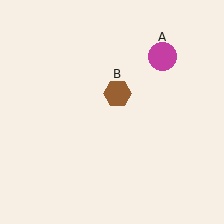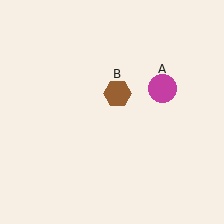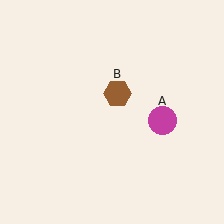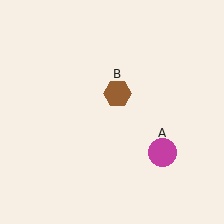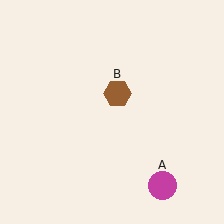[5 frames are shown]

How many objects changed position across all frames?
1 object changed position: magenta circle (object A).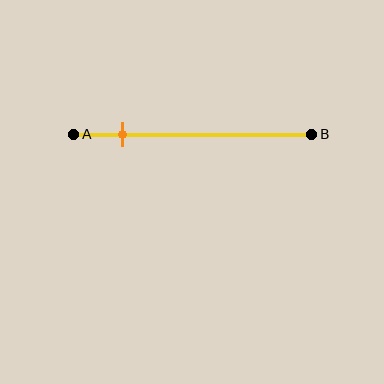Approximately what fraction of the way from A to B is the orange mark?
The orange mark is approximately 20% of the way from A to B.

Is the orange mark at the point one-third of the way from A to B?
No, the mark is at about 20% from A, not at the 33% one-third point.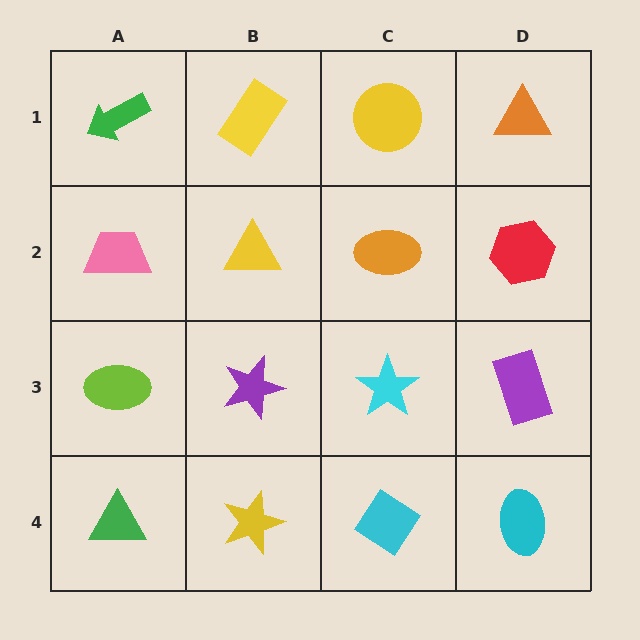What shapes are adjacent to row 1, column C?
An orange ellipse (row 2, column C), a yellow rectangle (row 1, column B), an orange triangle (row 1, column D).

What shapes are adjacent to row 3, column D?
A red hexagon (row 2, column D), a cyan ellipse (row 4, column D), a cyan star (row 3, column C).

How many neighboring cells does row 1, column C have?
3.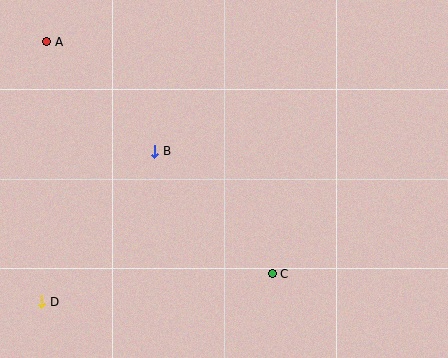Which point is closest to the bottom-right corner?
Point C is closest to the bottom-right corner.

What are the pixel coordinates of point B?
Point B is at (155, 151).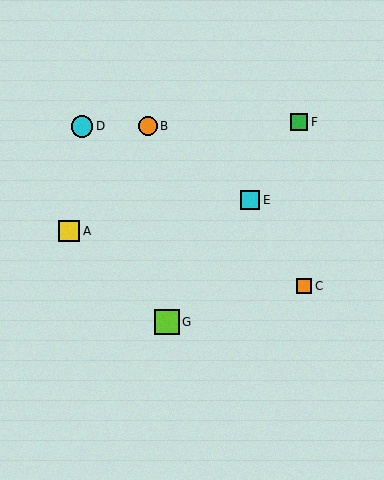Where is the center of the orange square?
The center of the orange square is at (304, 286).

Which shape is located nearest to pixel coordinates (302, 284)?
The orange square (labeled C) at (304, 286) is nearest to that location.